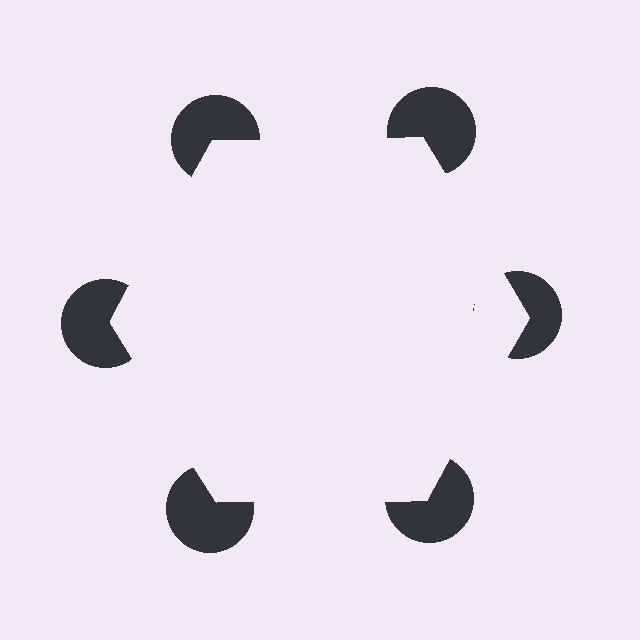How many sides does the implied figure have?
6 sides.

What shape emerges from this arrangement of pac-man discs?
An illusory hexagon — its edges are inferred from the aligned wedge cuts in the pac-man discs, not physically drawn.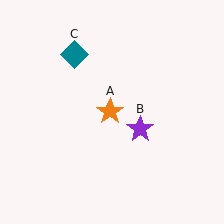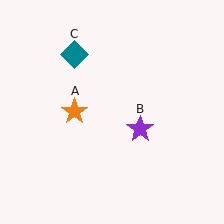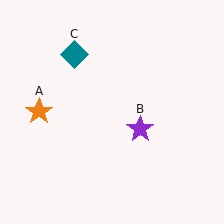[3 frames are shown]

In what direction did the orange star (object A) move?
The orange star (object A) moved left.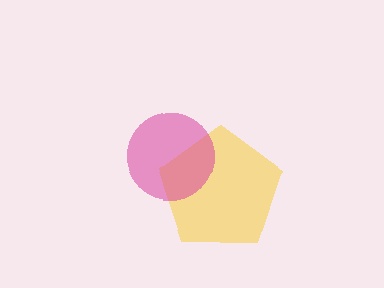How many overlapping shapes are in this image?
There are 2 overlapping shapes in the image.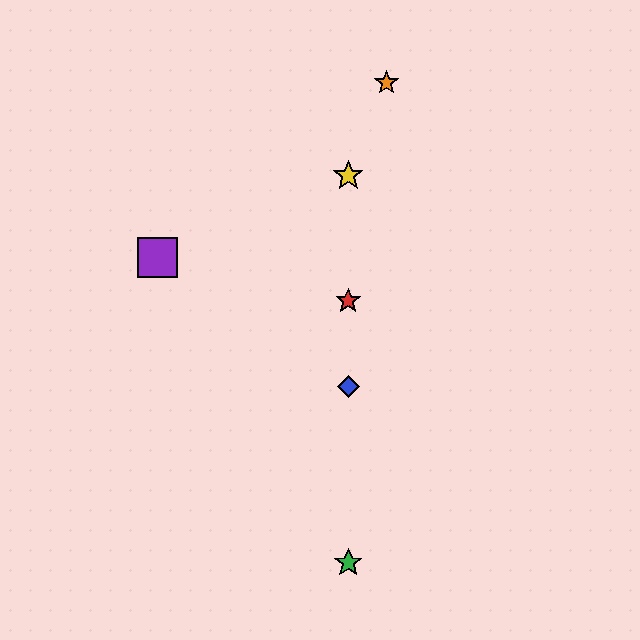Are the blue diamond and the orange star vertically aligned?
No, the blue diamond is at x≈348 and the orange star is at x≈386.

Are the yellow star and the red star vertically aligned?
Yes, both are at x≈348.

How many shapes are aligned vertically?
4 shapes (the red star, the blue diamond, the green star, the yellow star) are aligned vertically.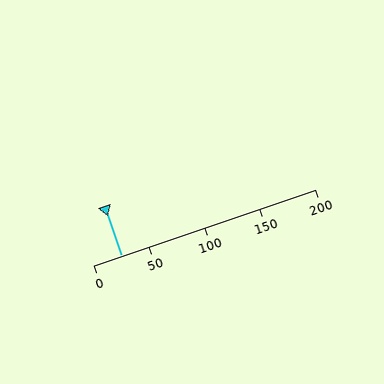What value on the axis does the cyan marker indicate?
The marker indicates approximately 25.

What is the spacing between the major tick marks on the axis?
The major ticks are spaced 50 apart.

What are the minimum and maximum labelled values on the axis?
The axis runs from 0 to 200.